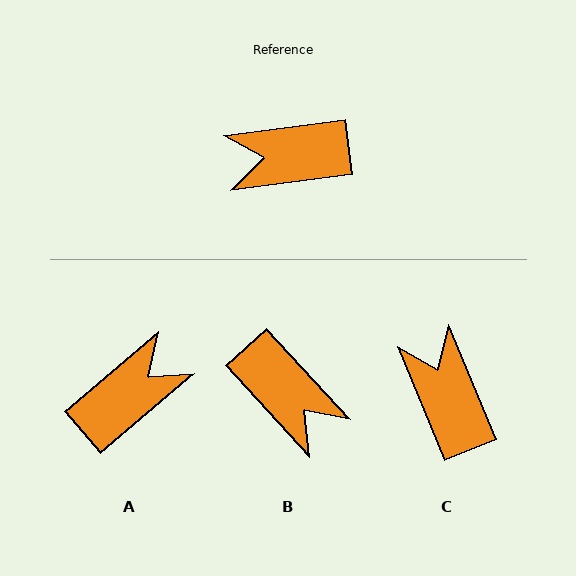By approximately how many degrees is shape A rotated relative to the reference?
Approximately 147 degrees clockwise.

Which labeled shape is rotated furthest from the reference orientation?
A, about 147 degrees away.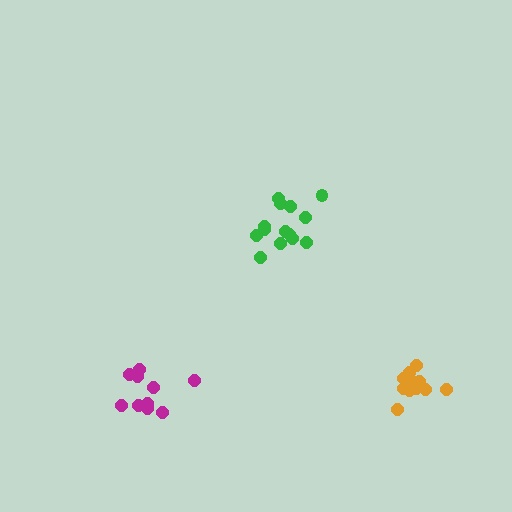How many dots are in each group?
Group 1: 11 dots, Group 2: 14 dots, Group 3: 10 dots (35 total).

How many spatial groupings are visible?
There are 3 spatial groupings.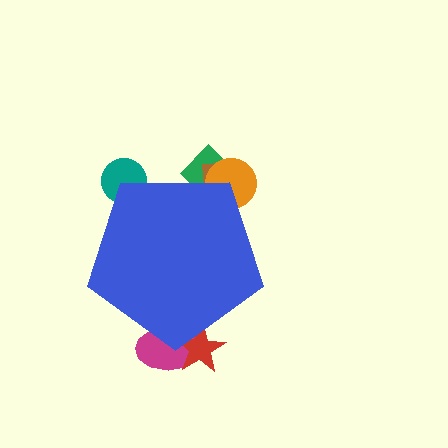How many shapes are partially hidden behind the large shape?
6 shapes are partially hidden.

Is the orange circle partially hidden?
Yes, the orange circle is partially hidden behind the blue pentagon.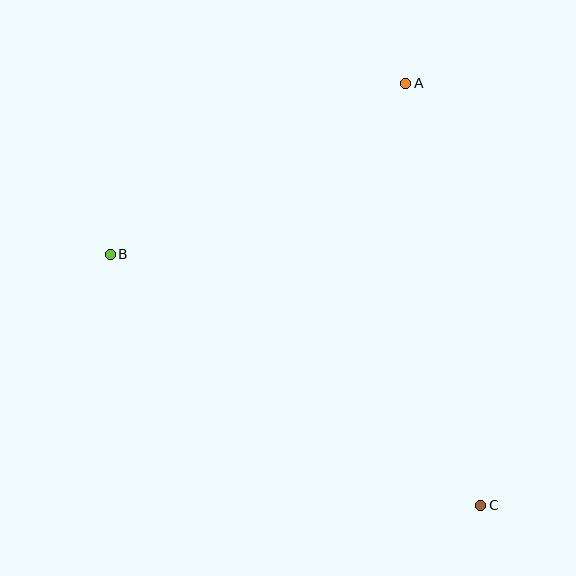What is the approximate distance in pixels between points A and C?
The distance between A and C is approximately 429 pixels.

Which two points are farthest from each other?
Points B and C are farthest from each other.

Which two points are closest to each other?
Points A and B are closest to each other.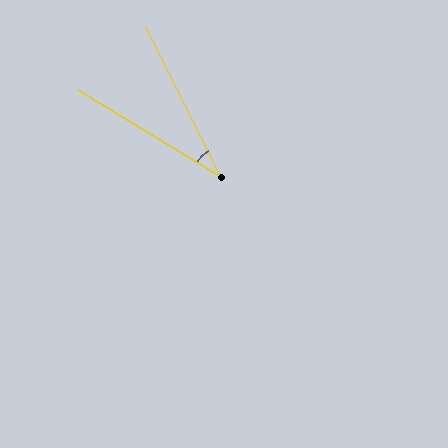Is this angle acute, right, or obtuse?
It is acute.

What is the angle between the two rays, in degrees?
Approximately 32 degrees.